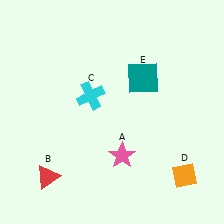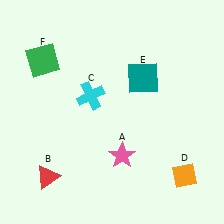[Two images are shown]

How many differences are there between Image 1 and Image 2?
There is 1 difference between the two images.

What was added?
A green square (F) was added in Image 2.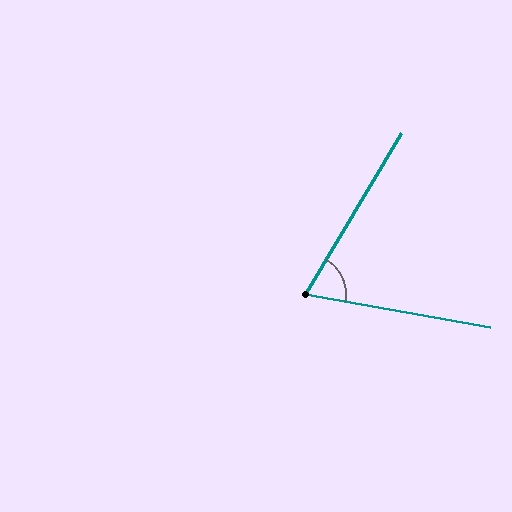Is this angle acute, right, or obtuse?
It is acute.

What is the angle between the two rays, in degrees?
Approximately 69 degrees.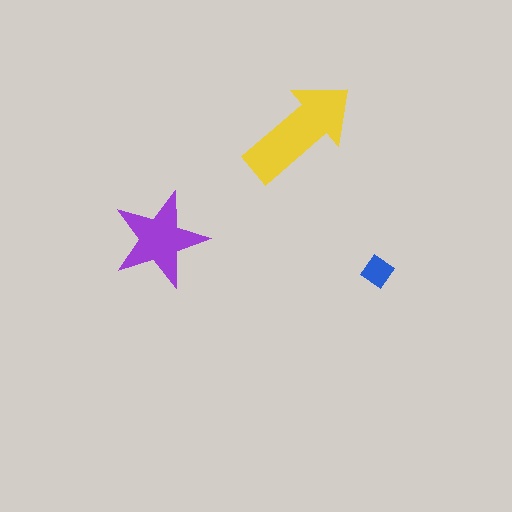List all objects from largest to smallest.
The yellow arrow, the purple star, the blue diamond.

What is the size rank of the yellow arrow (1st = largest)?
1st.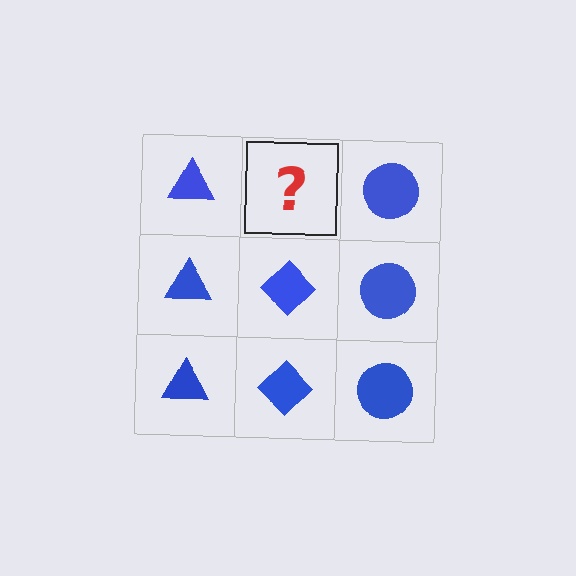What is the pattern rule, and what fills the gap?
The rule is that each column has a consistent shape. The gap should be filled with a blue diamond.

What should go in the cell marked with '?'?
The missing cell should contain a blue diamond.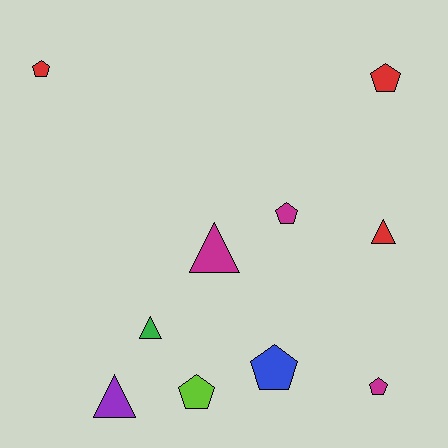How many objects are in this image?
There are 10 objects.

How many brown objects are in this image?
There are no brown objects.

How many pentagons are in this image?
There are 6 pentagons.